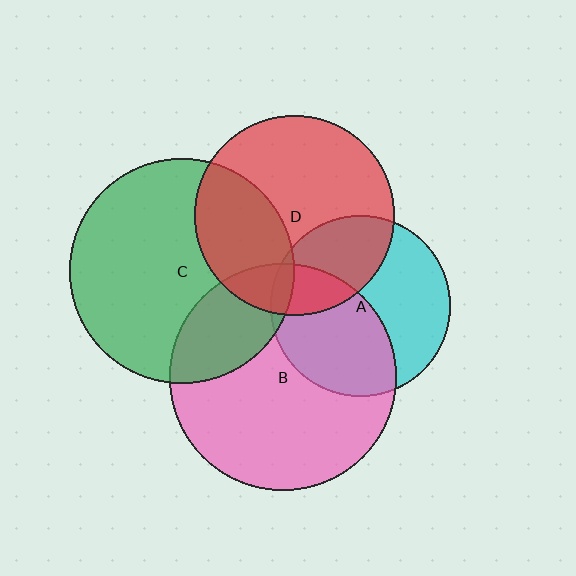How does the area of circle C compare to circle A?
Approximately 1.6 times.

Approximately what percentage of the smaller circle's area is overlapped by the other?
Approximately 35%.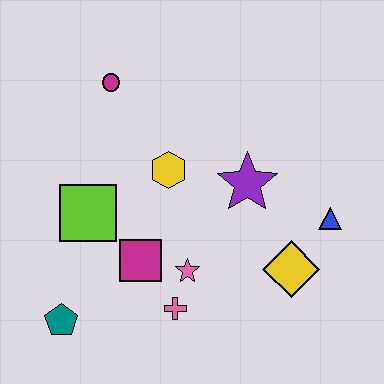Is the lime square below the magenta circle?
Yes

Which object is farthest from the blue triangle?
The teal pentagon is farthest from the blue triangle.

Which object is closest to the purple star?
The yellow hexagon is closest to the purple star.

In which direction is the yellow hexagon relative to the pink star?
The yellow hexagon is above the pink star.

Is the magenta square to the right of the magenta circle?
Yes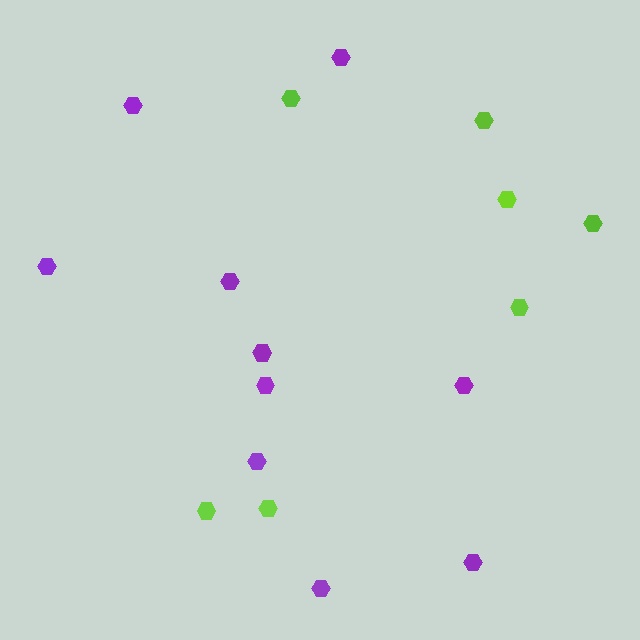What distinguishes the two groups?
There are 2 groups: one group of lime hexagons (7) and one group of purple hexagons (10).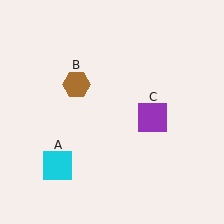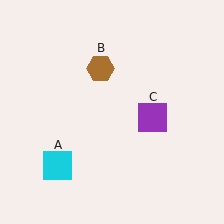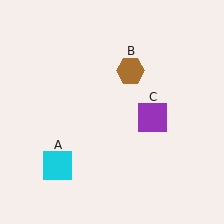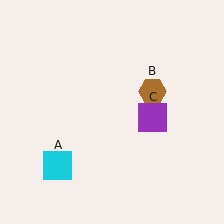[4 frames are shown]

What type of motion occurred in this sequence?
The brown hexagon (object B) rotated clockwise around the center of the scene.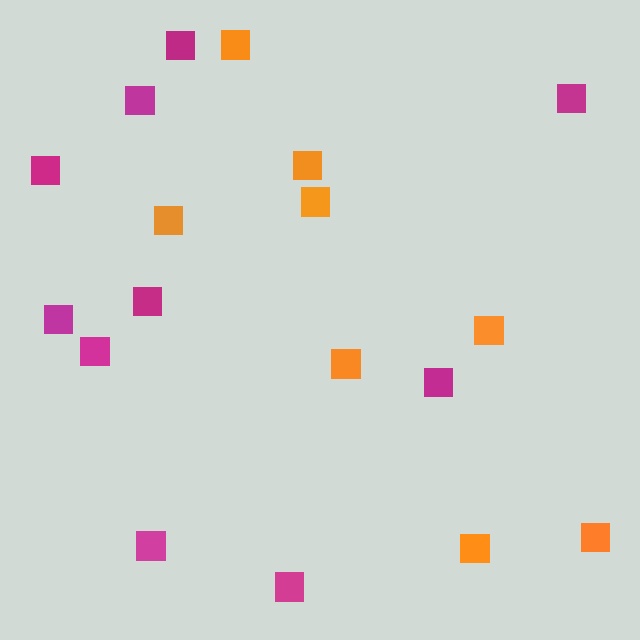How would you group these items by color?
There are 2 groups: one group of orange squares (8) and one group of magenta squares (10).